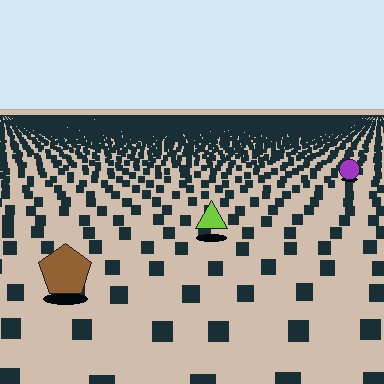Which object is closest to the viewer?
The brown pentagon is closest. The texture marks near it are larger and more spread out.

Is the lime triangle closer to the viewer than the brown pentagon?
No. The brown pentagon is closer — you can tell from the texture gradient: the ground texture is coarser near it.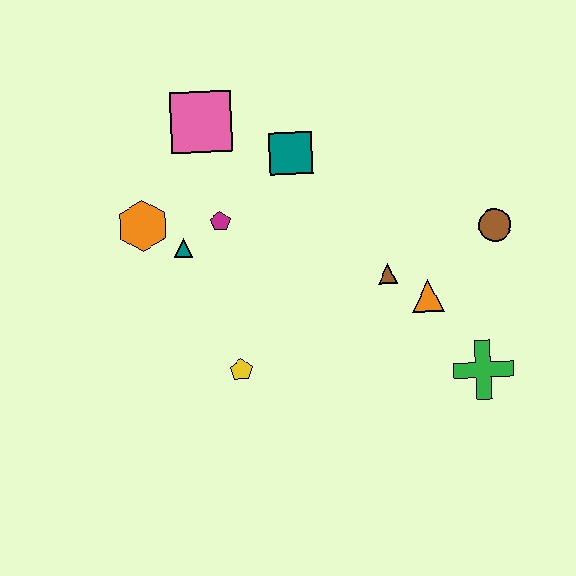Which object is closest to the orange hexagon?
The teal triangle is closest to the orange hexagon.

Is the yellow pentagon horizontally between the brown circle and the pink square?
Yes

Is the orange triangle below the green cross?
No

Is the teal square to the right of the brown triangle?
No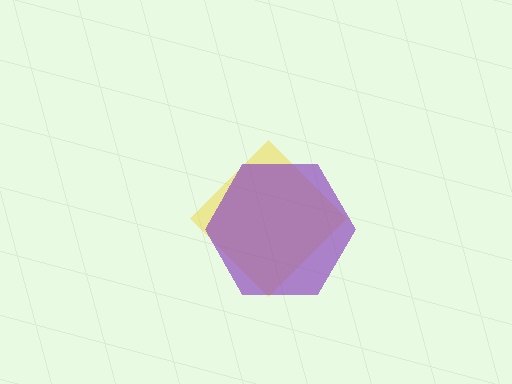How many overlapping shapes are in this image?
There are 2 overlapping shapes in the image.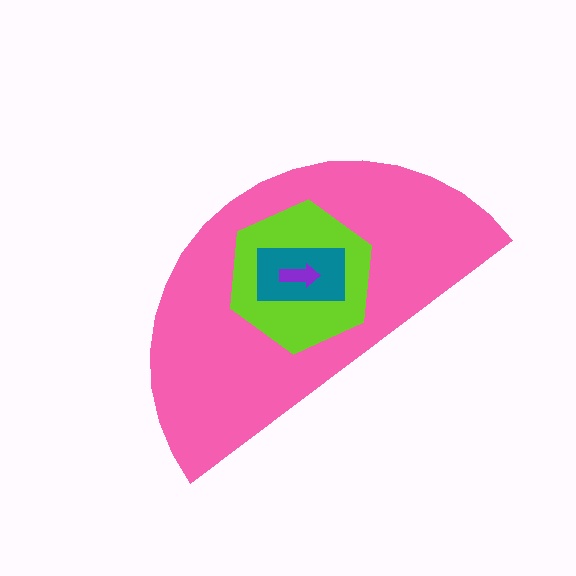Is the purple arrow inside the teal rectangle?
Yes.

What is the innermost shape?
The purple arrow.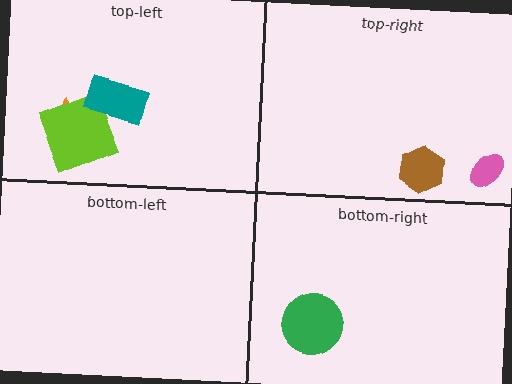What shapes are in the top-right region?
The pink ellipse, the brown hexagon.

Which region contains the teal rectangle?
The top-left region.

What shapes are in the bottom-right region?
The green circle.